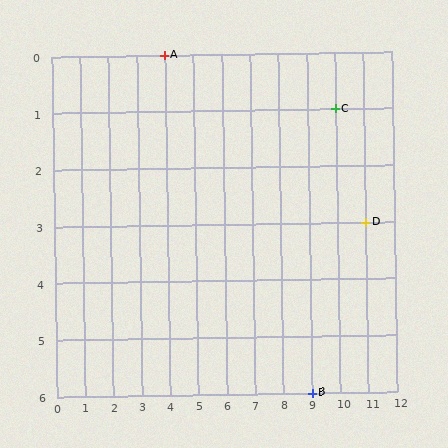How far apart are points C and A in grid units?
Points C and A are 6 columns and 1 row apart (about 6.1 grid units diagonally).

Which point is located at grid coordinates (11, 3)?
Point D is at (11, 3).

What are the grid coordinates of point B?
Point B is at grid coordinates (9, 6).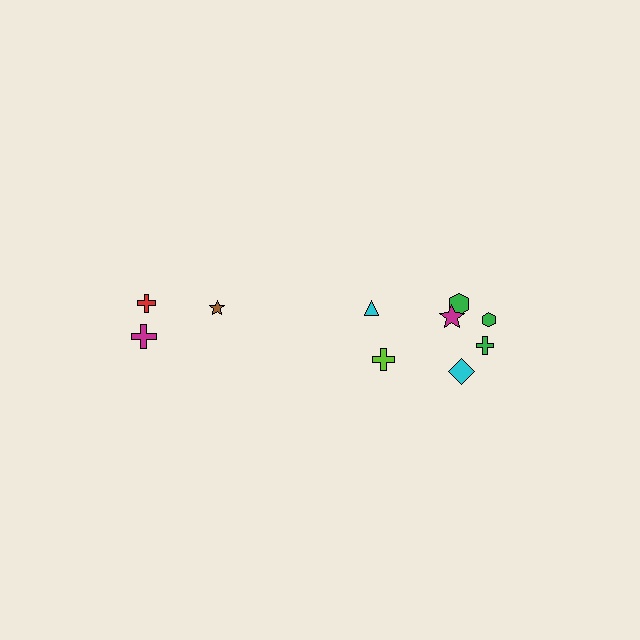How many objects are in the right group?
There are 7 objects.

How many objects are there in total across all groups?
There are 10 objects.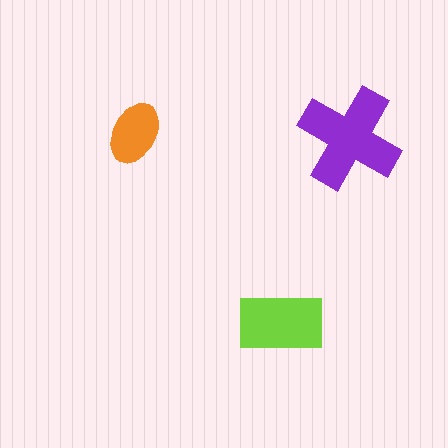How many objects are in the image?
There are 3 objects in the image.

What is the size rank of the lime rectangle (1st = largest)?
2nd.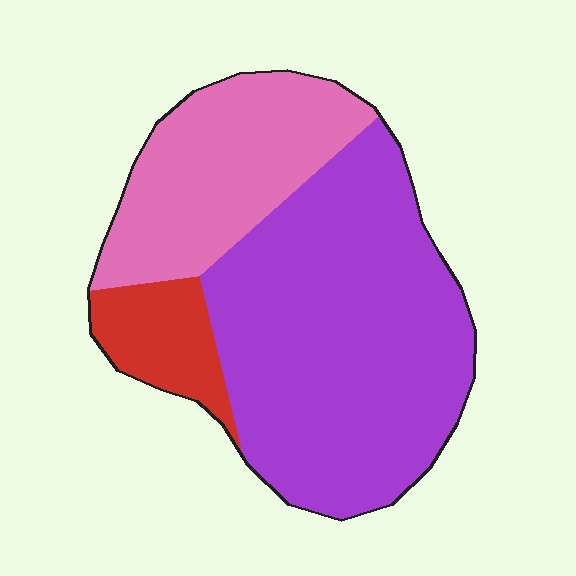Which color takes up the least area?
Red, at roughly 10%.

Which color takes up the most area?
Purple, at roughly 60%.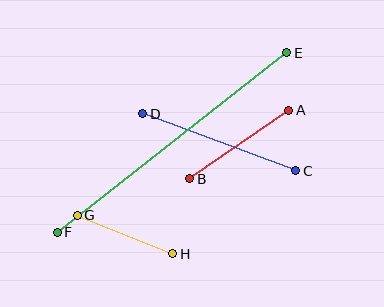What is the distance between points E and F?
The distance is approximately 291 pixels.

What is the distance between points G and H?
The distance is approximately 103 pixels.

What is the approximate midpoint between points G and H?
The midpoint is at approximately (125, 235) pixels.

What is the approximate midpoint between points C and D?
The midpoint is at approximately (219, 142) pixels.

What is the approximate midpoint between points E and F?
The midpoint is at approximately (172, 142) pixels.